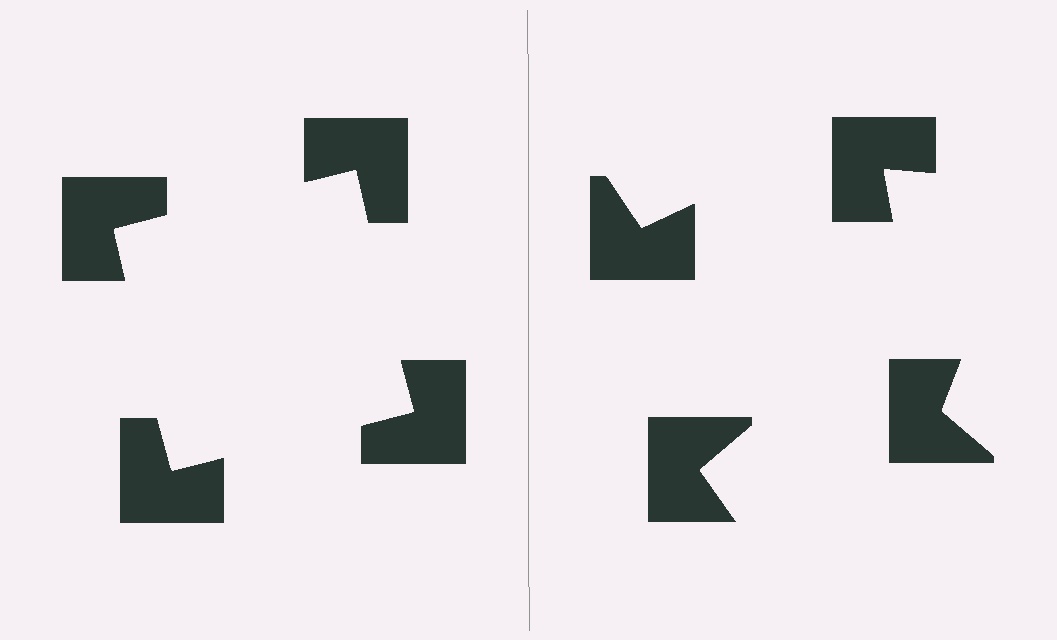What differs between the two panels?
The notched squares are positioned identically on both sides; only the wedge orientations differ. On the left they align to a square; on the right they are misaligned.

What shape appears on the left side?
An illusory square.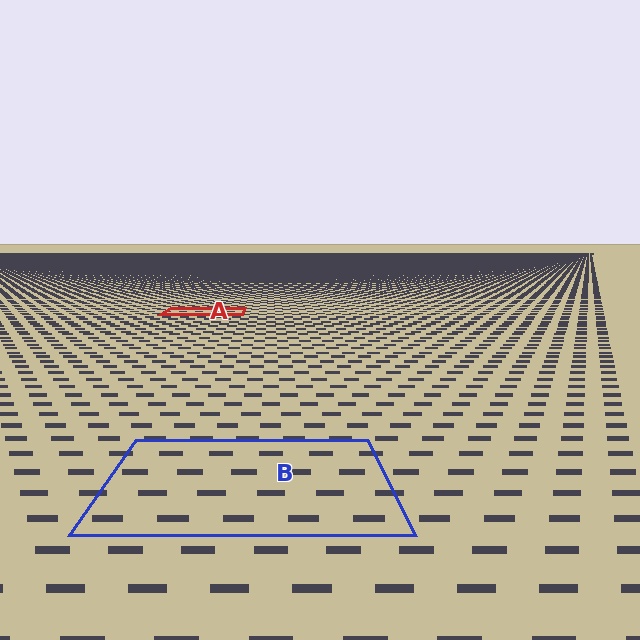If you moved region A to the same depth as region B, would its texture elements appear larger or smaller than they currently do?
They would appear larger. At a closer depth, the same texture elements are projected at a bigger on-screen size.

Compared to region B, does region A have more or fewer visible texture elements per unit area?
Region A has more texture elements per unit area — they are packed more densely because it is farther away.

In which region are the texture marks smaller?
The texture marks are smaller in region A, because it is farther away.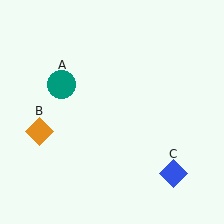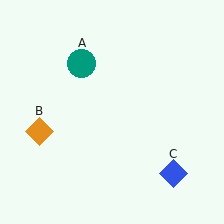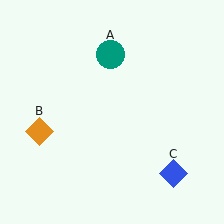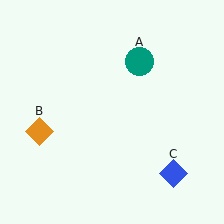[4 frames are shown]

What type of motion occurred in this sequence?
The teal circle (object A) rotated clockwise around the center of the scene.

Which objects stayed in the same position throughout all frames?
Orange diamond (object B) and blue diamond (object C) remained stationary.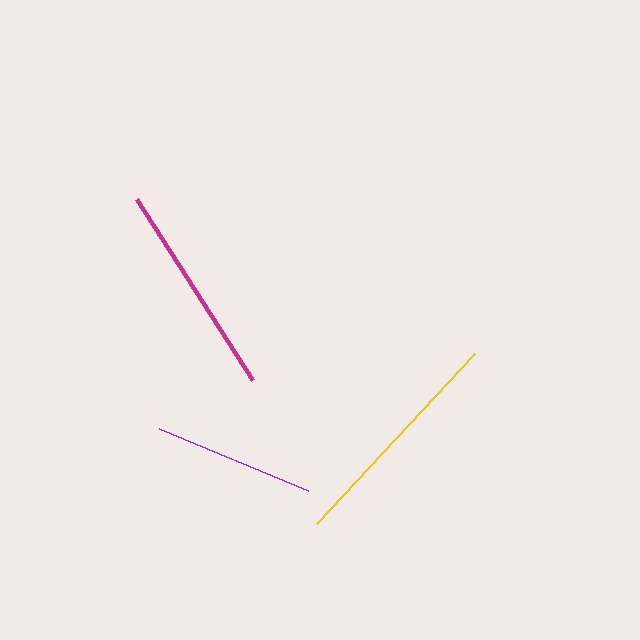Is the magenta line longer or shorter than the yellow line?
The yellow line is longer than the magenta line.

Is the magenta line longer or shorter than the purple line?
The magenta line is longer than the purple line.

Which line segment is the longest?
The yellow line is the longest at approximately 232 pixels.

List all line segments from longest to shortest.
From longest to shortest: yellow, magenta, purple.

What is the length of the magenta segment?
The magenta segment is approximately 215 pixels long.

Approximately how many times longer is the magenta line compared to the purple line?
The magenta line is approximately 1.3 times the length of the purple line.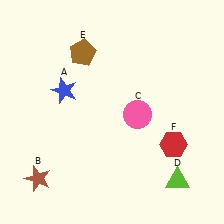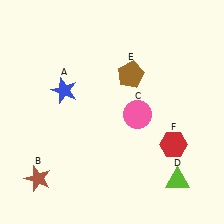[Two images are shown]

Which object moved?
The brown pentagon (E) moved right.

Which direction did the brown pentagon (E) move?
The brown pentagon (E) moved right.